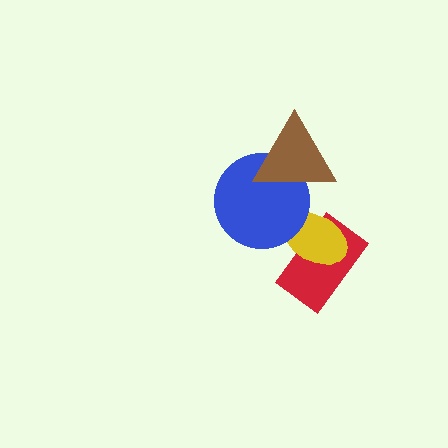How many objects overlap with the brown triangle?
1 object overlaps with the brown triangle.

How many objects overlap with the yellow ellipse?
2 objects overlap with the yellow ellipse.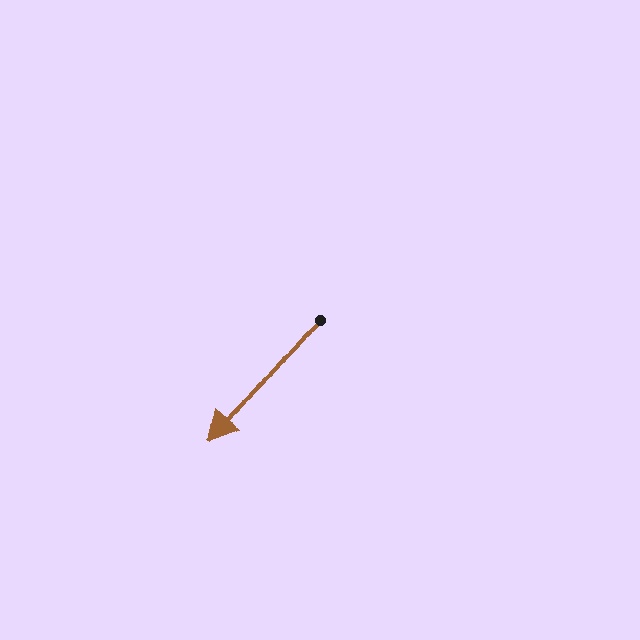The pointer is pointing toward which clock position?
Roughly 7 o'clock.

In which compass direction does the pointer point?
Southwest.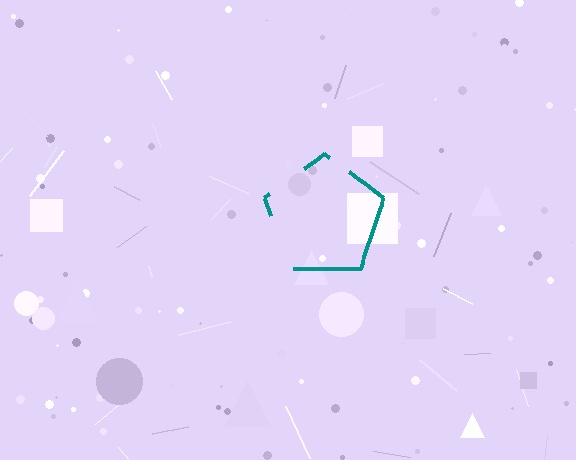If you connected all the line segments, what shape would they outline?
They would outline a pentagon.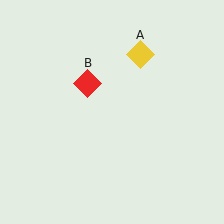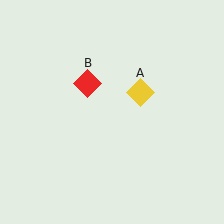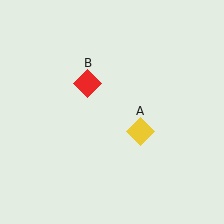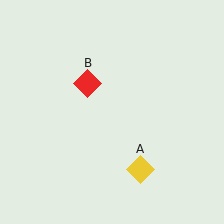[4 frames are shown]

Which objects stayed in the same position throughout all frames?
Red diamond (object B) remained stationary.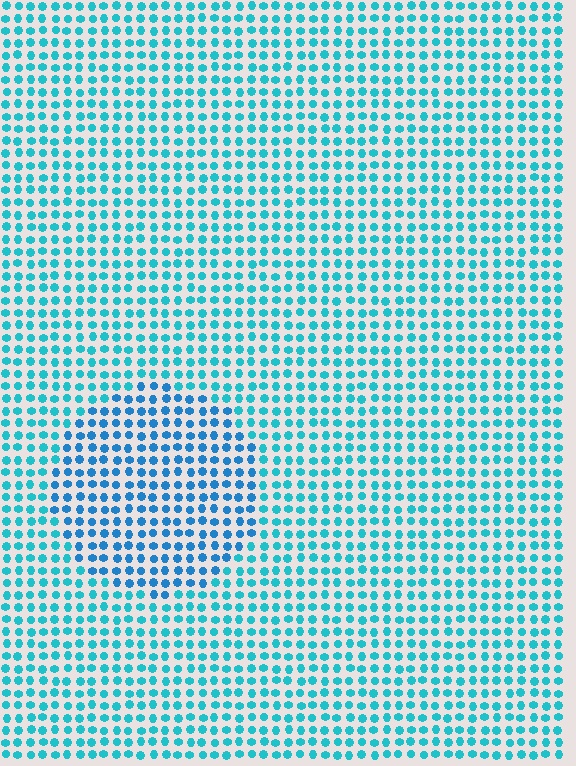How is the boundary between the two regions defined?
The boundary is defined purely by a slight shift in hue (about 22 degrees). Spacing, size, and orientation are identical on both sides.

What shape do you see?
I see a circle.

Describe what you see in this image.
The image is filled with small cyan elements in a uniform arrangement. A circle-shaped region is visible where the elements are tinted to a slightly different hue, forming a subtle color boundary.